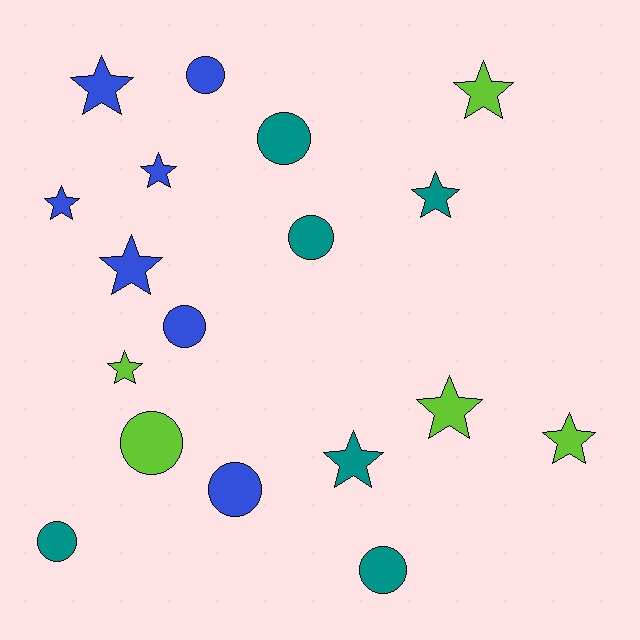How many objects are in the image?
There are 18 objects.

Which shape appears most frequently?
Star, with 10 objects.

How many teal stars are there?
There are 2 teal stars.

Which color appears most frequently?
Blue, with 7 objects.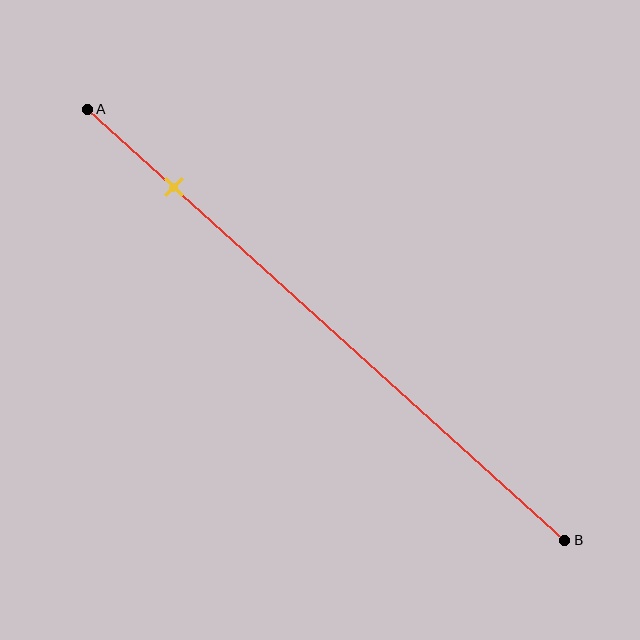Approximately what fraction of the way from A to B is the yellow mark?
The yellow mark is approximately 20% of the way from A to B.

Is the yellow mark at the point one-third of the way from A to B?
No, the mark is at about 20% from A, not at the 33% one-third point.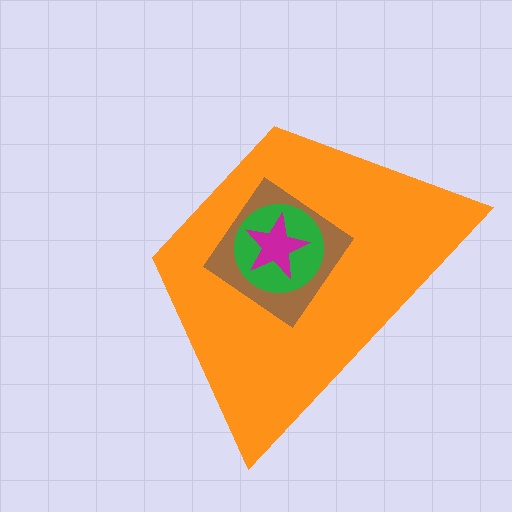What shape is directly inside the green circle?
The magenta star.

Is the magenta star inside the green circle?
Yes.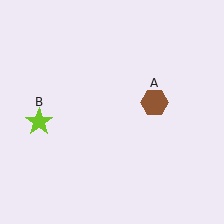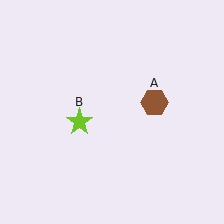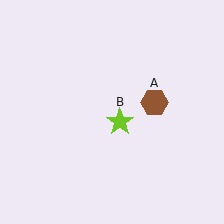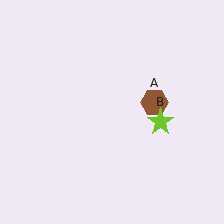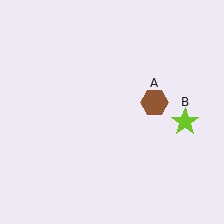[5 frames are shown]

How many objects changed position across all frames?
1 object changed position: lime star (object B).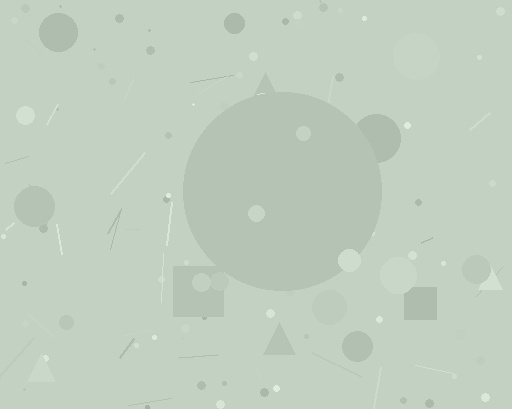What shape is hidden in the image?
A circle is hidden in the image.